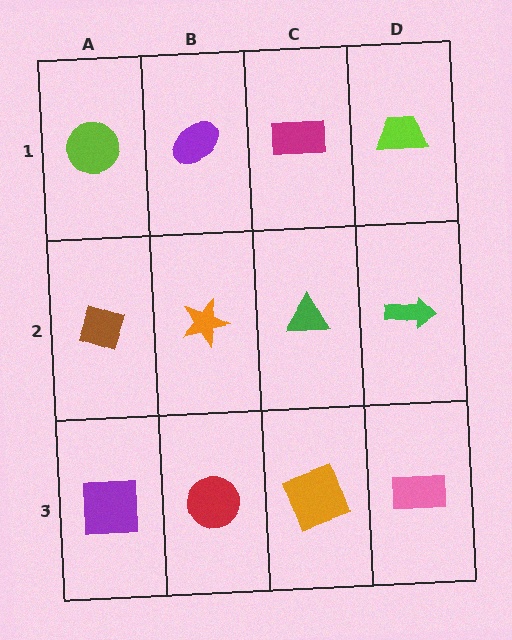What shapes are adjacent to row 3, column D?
A green arrow (row 2, column D), an orange square (row 3, column C).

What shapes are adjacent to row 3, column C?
A green triangle (row 2, column C), a red circle (row 3, column B), a pink rectangle (row 3, column D).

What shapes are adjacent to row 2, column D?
A lime trapezoid (row 1, column D), a pink rectangle (row 3, column D), a green triangle (row 2, column C).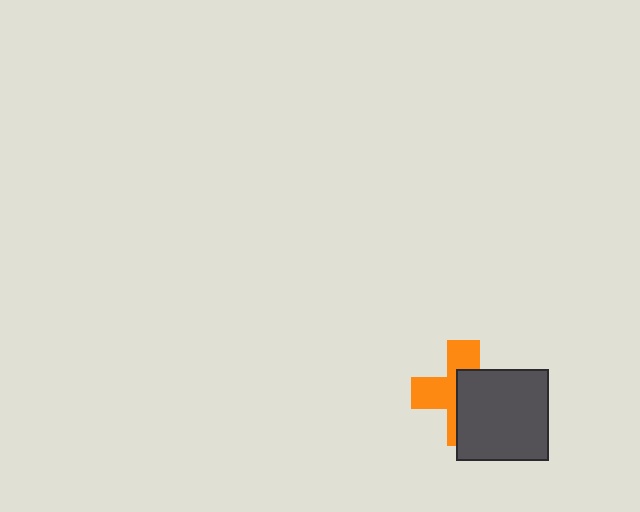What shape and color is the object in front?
The object in front is a dark gray square.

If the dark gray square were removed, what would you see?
You would see the complete orange cross.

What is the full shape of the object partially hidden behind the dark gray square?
The partially hidden object is an orange cross.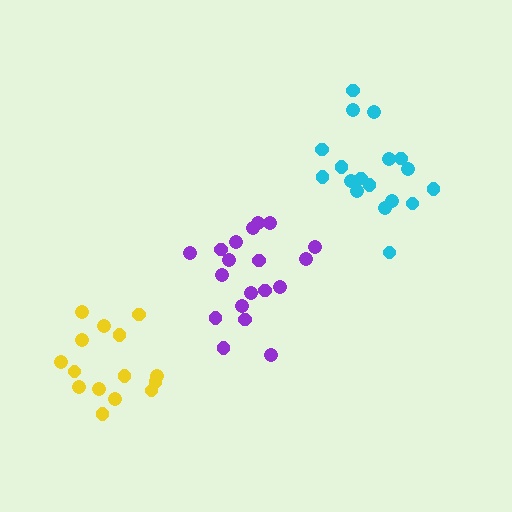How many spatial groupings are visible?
There are 3 spatial groupings.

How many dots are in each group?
Group 1: 19 dots, Group 2: 19 dots, Group 3: 15 dots (53 total).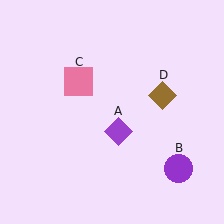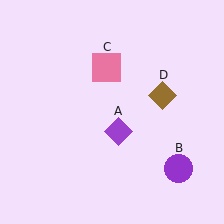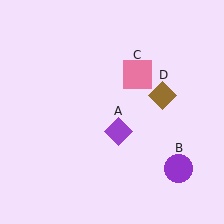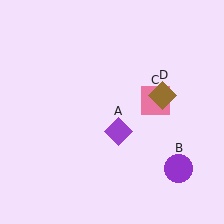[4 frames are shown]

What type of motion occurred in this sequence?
The pink square (object C) rotated clockwise around the center of the scene.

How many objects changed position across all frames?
1 object changed position: pink square (object C).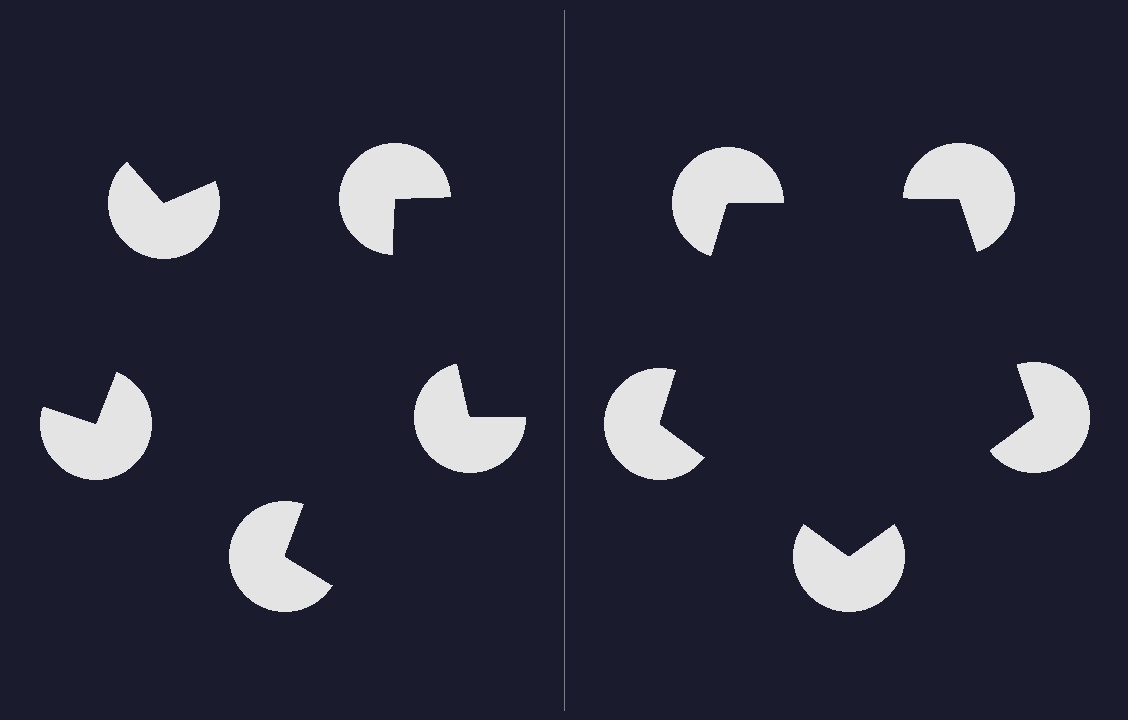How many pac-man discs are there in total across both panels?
10 — 5 on each side.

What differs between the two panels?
The pac-man discs are positioned identically on both sides; only the wedge orientations differ. On the right they align to a pentagon; on the left they are misaligned.